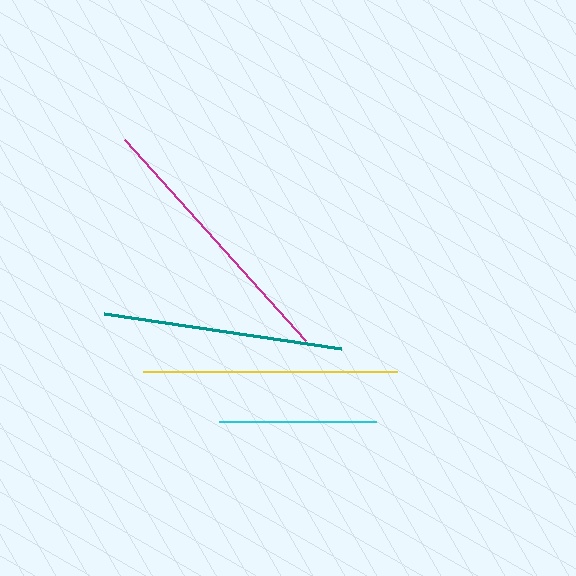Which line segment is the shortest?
The cyan line is the shortest at approximately 157 pixels.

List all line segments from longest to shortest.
From longest to shortest: magenta, yellow, teal, cyan.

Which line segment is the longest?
The magenta line is the longest at approximately 270 pixels.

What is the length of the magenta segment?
The magenta segment is approximately 270 pixels long.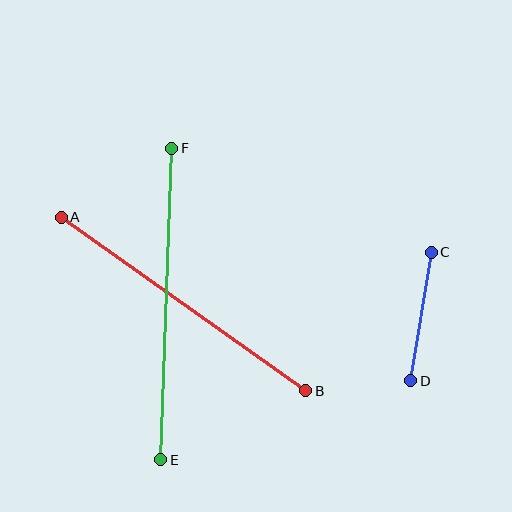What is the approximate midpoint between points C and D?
The midpoint is at approximately (421, 317) pixels.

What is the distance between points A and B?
The distance is approximately 299 pixels.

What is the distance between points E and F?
The distance is approximately 311 pixels.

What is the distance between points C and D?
The distance is approximately 130 pixels.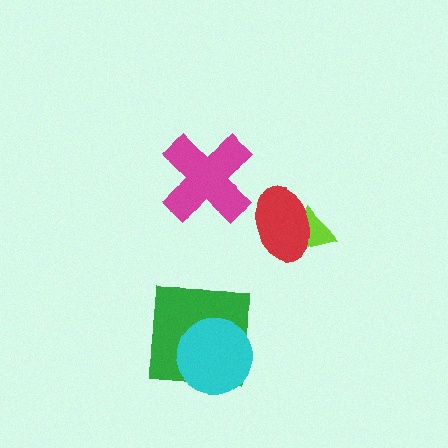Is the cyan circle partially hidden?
No, no other shape covers it.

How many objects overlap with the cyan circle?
1 object overlaps with the cyan circle.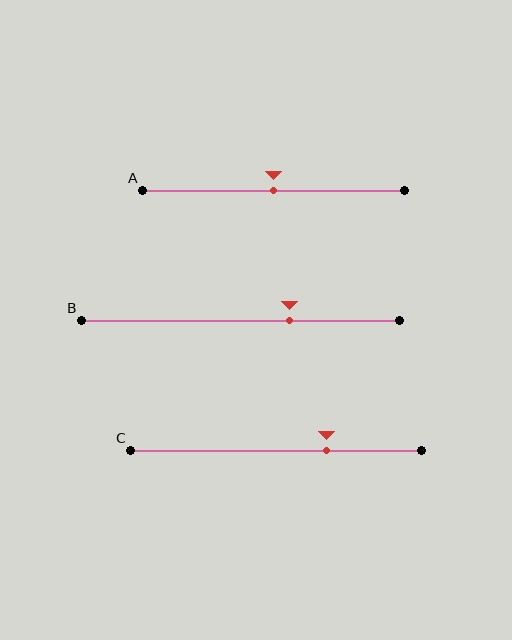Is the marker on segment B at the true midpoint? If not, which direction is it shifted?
No, the marker on segment B is shifted to the right by about 15% of the segment length.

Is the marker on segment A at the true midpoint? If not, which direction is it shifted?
Yes, the marker on segment A is at the true midpoint.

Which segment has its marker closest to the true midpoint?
Segment A has its marker closest to the true midpoint.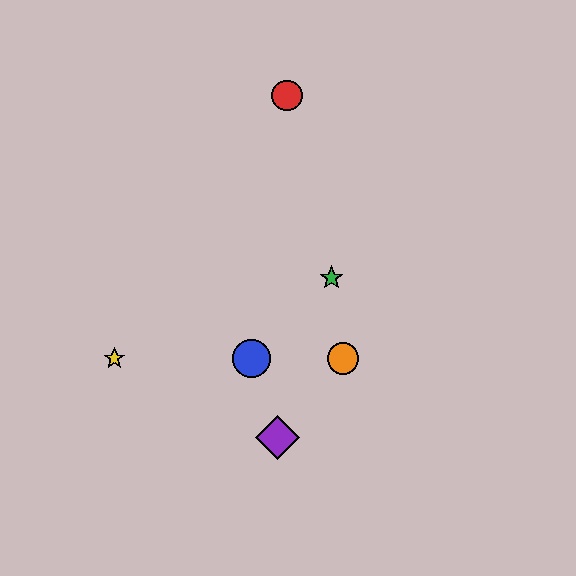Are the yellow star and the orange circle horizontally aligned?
Yes, both are at y≈359.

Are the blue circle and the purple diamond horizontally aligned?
No, the blue circle is at y≈359 and the purple diamond is at y≈438.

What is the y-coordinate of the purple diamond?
The purple diamond is at y≈438.